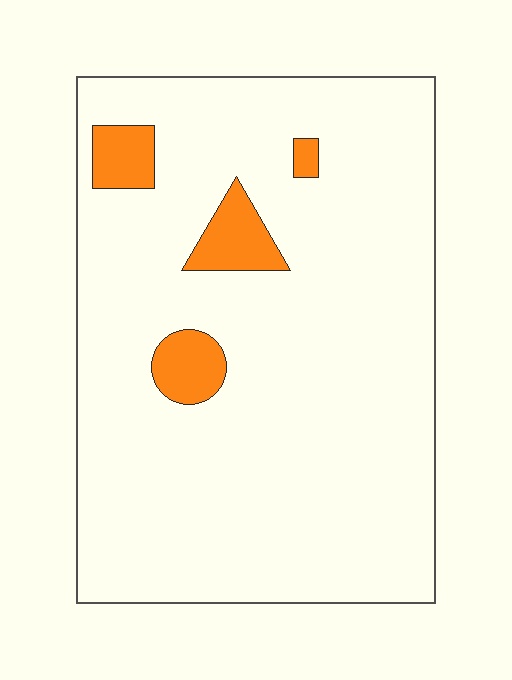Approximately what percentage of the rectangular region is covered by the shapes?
Approximately 10%.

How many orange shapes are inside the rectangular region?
4.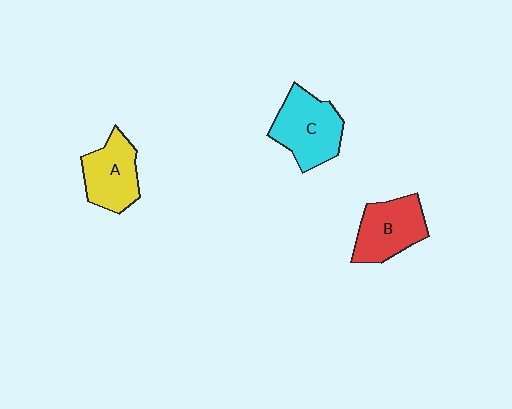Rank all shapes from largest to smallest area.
From largest to smallest: C (cyan), B (red), A (yellow).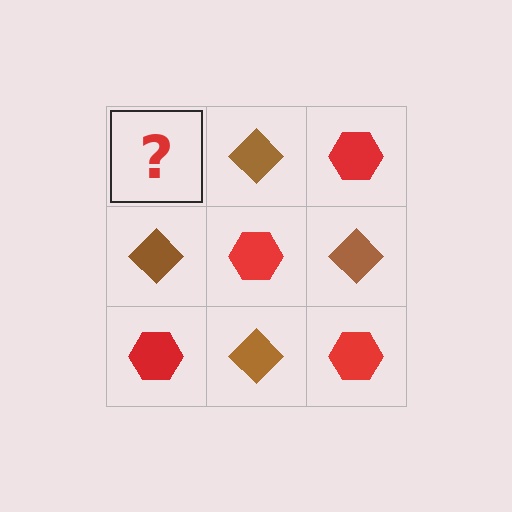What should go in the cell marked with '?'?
The missing cell should contain a red hexagon.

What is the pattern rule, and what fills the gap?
The rule is that it alternates red hexagon and brown diamond in a checkerboard pattern. The gap should be filled with a red hexagon.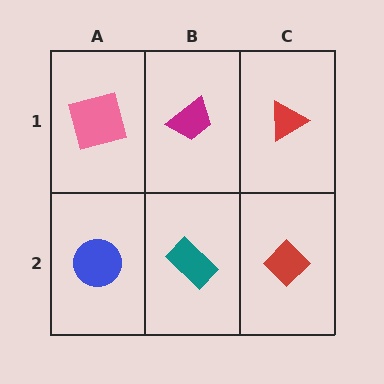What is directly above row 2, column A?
A pink square.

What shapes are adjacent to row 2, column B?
A magenta trapezoid (row 1, column B), a blue circle (row 2, column A), a red diamond (row 2, column C).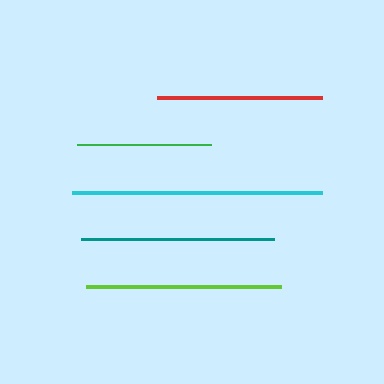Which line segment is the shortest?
The green line is the shortest at approximately 134 pixels.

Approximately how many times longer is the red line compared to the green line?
The red line is approximately 1.2 times the length of the green line.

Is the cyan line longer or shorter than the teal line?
The cyan line is longer than the teal line.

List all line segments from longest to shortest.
From longest to shortest: cyan, lime, teal, red, green.